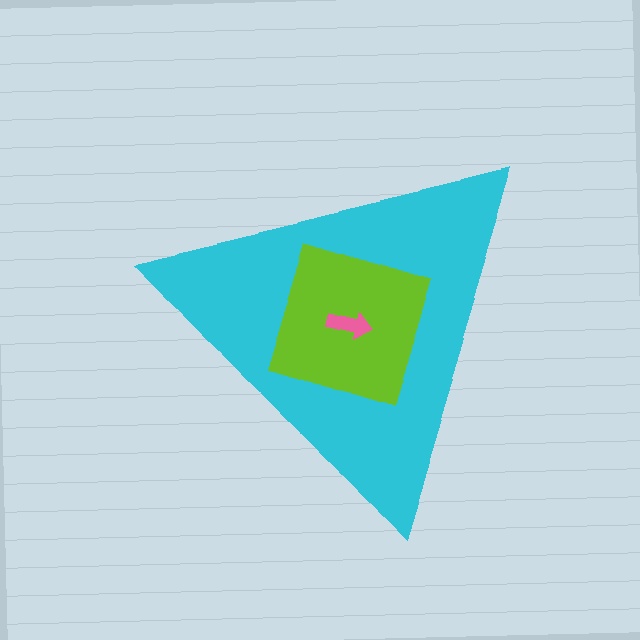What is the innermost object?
The pink arrow.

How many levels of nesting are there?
3.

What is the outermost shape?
The cyan triangle.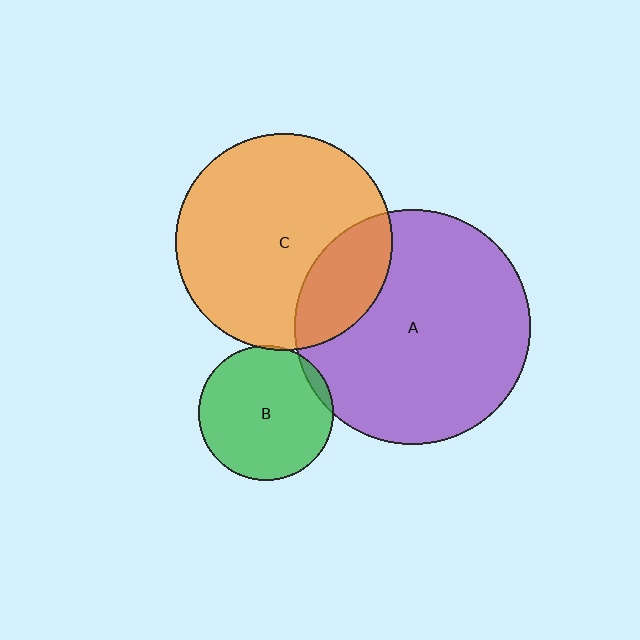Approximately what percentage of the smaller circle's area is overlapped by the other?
Approximately 25%.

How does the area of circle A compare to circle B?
Approximately 3.1 times.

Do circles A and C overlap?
Yes.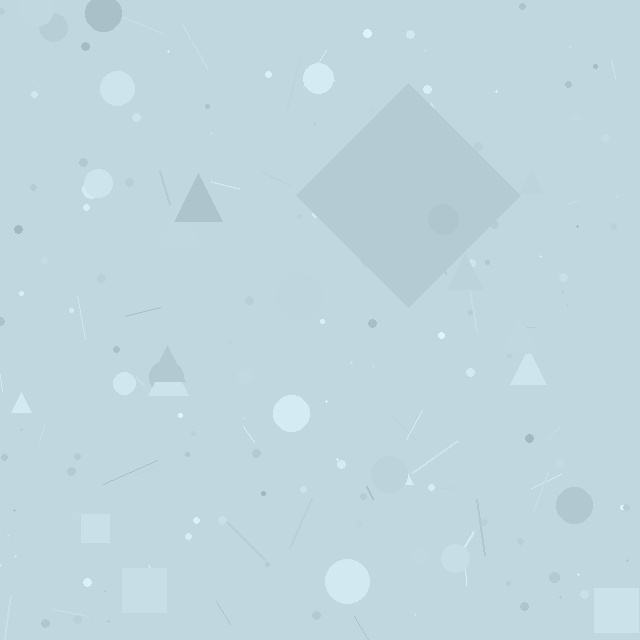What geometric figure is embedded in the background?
A diamond is embedded in the background.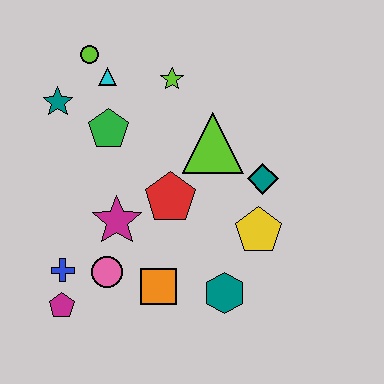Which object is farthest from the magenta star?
The lime circle is farthest from the magenta star.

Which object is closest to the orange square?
The pink circle is closest to the orange square.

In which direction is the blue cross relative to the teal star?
The blue cross is below the teal star.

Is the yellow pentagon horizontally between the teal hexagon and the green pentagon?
No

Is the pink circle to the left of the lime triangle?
Yes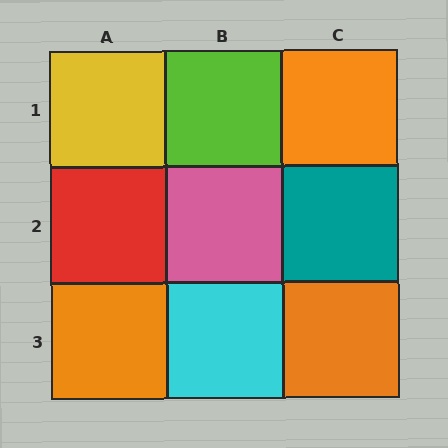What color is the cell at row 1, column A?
Yellow.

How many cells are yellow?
1 cell is yellow.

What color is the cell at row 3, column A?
Orange.